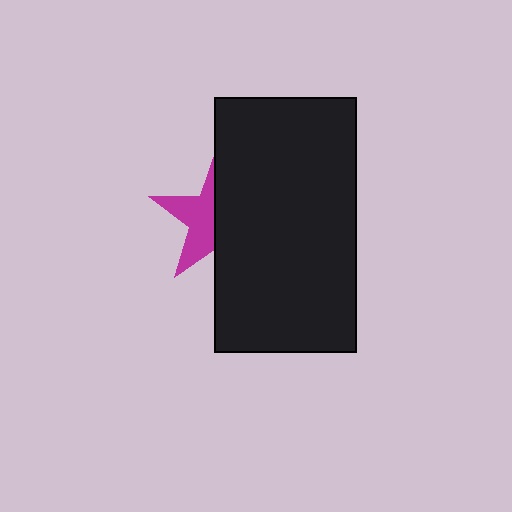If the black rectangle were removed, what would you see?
You would see the complete magenta star.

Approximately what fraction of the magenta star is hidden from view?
Roughly 56% of the magenta star is hidden behind the black rectangle.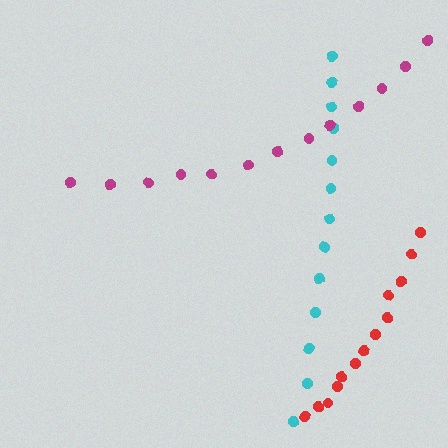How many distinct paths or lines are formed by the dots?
There are 3 distinct paths.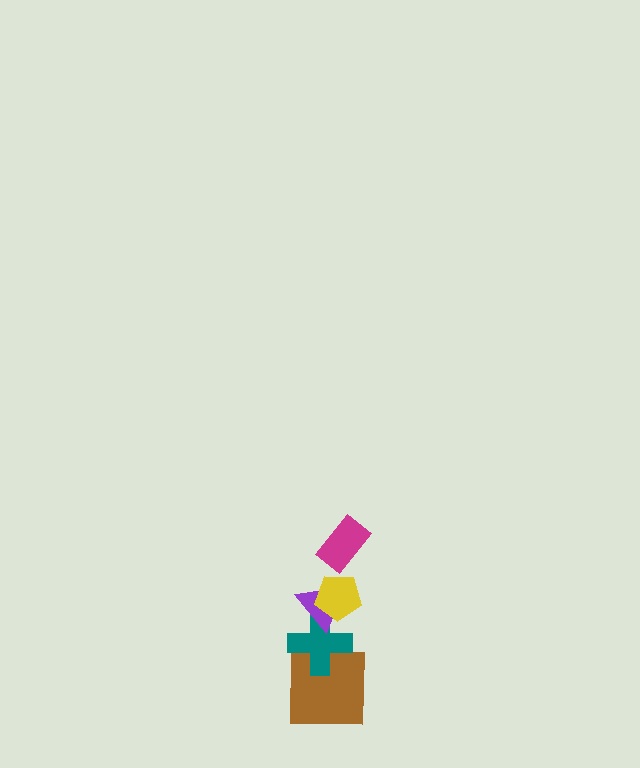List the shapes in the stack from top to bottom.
From top to bottom: the magenta rectangle, the yellow pentagon, the purple triangle, the teal cross, the brown square.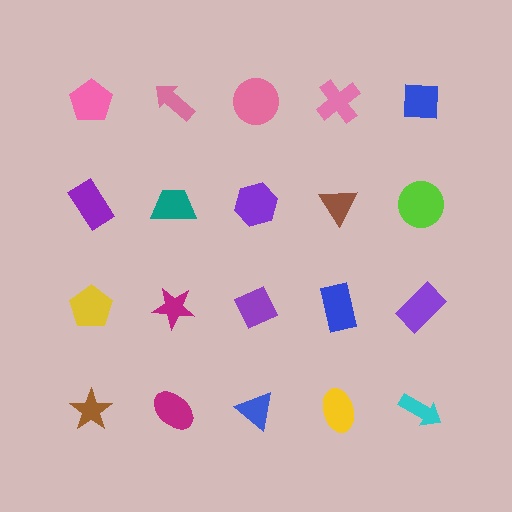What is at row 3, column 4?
A blue rectangle.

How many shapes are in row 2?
5 shapes.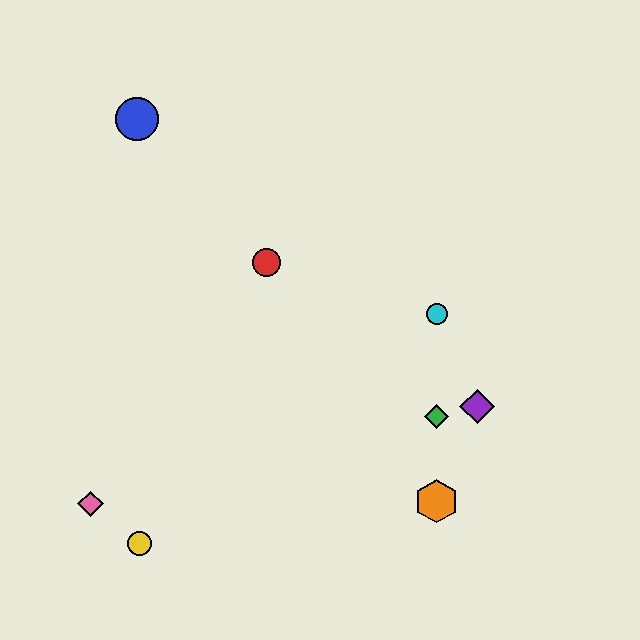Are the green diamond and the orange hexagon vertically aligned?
Yes, both are at x≈437.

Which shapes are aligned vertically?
The green diamond, the orange hexagon, the cyan circle are aligned vertically.